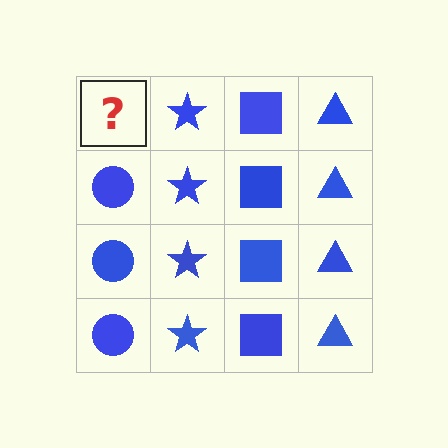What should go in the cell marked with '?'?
The missing cell should contain a blue circle.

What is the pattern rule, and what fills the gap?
The rule is that each column has a consistent shape. The gap should be filled with a blue circle.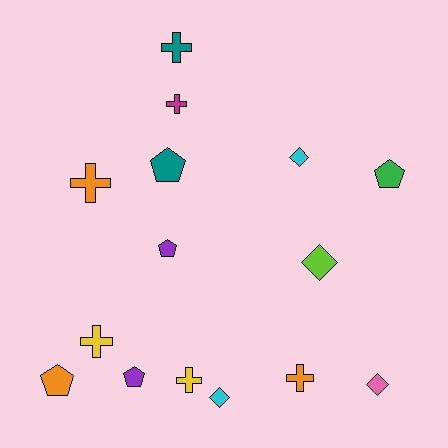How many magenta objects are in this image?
There is 1 magenta object.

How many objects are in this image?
There are 15 objects.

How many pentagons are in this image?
There are 5 pentagons.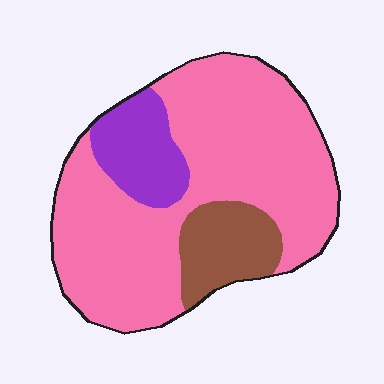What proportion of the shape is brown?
Brown takes up about one eighth (1/8) of the shape.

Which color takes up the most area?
Pink, at roughly 70%.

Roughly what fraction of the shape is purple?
Purple takes up about one eighth (1/8) of the shape.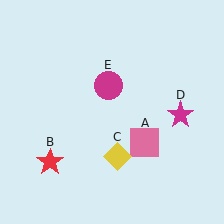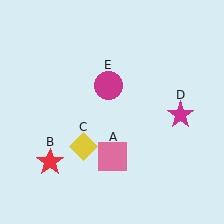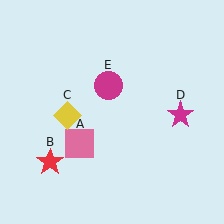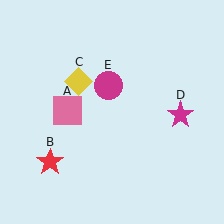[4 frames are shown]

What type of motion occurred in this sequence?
The pink square (object A), yellow diamond (object C) rotated clockwise around the center of the scene.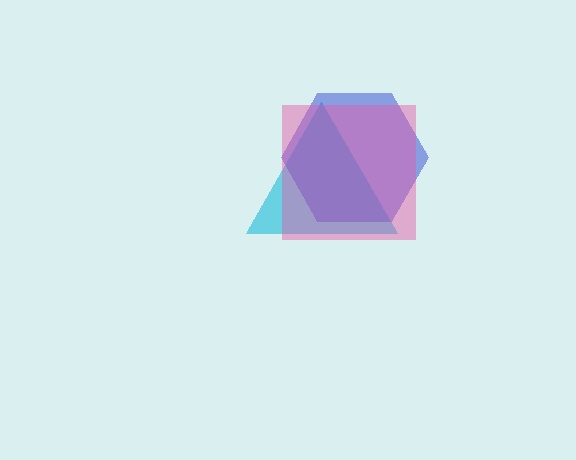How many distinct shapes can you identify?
There are 3 distinct shapes: a cyan triangle, a blue hexagon, a pink square.